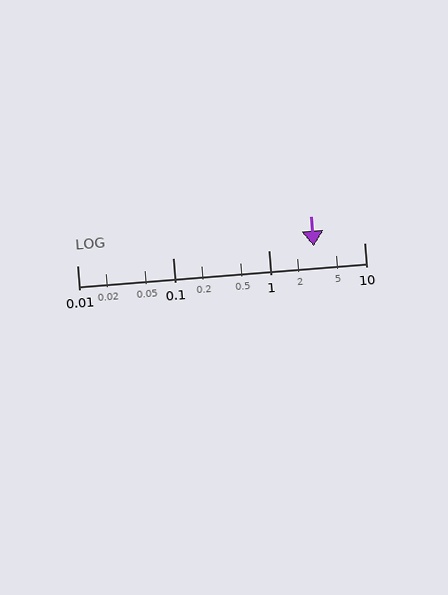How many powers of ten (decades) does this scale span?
The scale spans 3 decades, from 0.01 to 10.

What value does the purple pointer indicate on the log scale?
The pointer indicates approximately 3.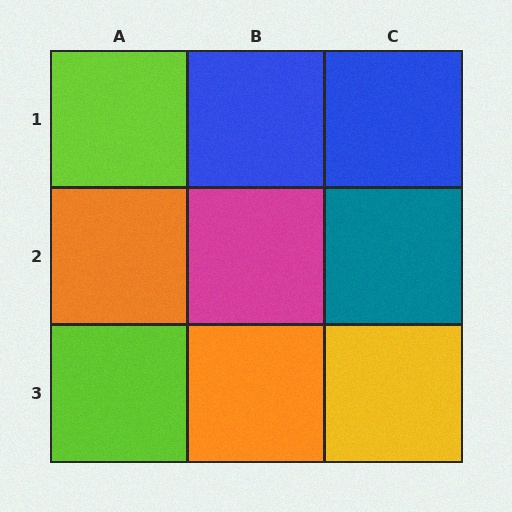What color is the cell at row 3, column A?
Lime.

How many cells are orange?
2 cells are orange.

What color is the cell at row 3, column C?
Yellow.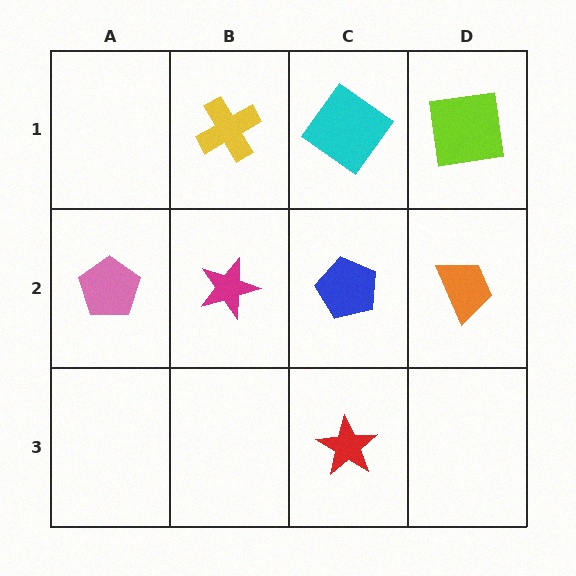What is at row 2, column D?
An orange trapezoid.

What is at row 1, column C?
A cyan diamond.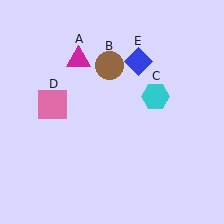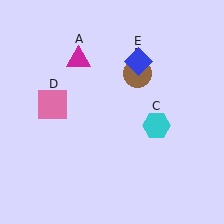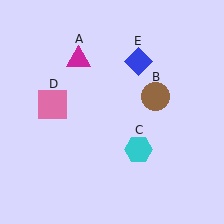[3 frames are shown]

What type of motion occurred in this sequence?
The brown circle (object B), cyan hexagon (object C) rotated clockwise around the center of the scene.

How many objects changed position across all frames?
2 objects changed position: brown circle (object B), cyan hexagon (object C).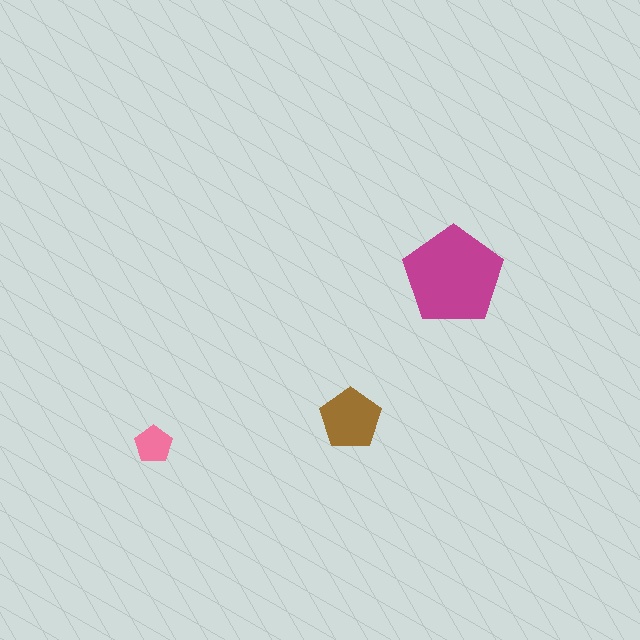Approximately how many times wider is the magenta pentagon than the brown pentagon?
About 1.5 times wider.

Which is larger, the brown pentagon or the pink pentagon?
The brown one.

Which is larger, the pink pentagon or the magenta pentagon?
The magenta one.